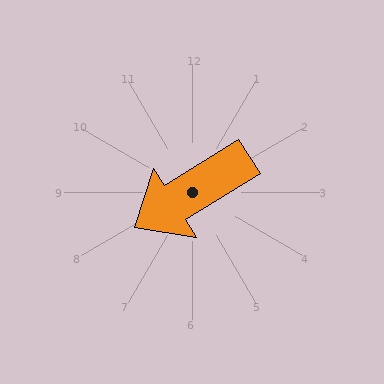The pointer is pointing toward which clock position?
Roughly 8 o'clock.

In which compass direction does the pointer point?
Southwest.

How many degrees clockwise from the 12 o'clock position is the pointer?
Approximately 238 degrees.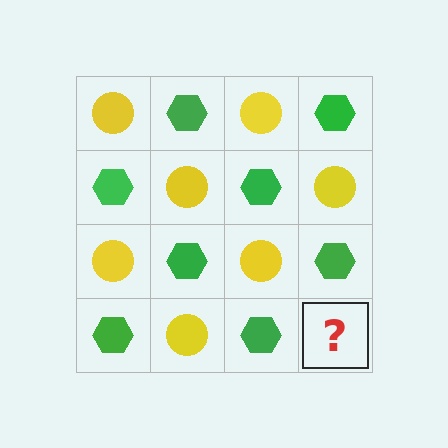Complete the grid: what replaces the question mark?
The question mark should be replaced with a yellow circle.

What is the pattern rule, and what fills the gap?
The rule is that it alternates yellow circle and green hexagon in a checkerboard pattern. The gap should be filled with a yellow circle.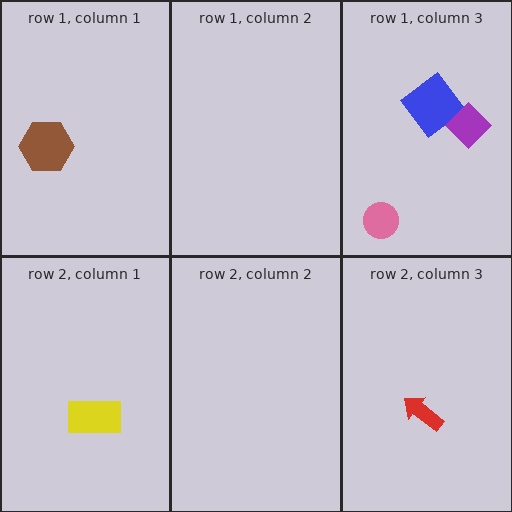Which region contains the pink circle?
The row 1, column 3 region.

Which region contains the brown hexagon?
The row 1, column 1 region.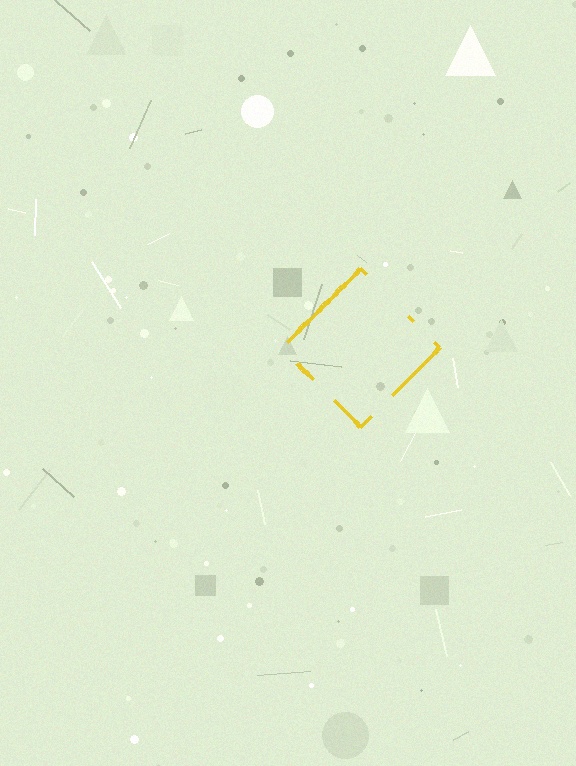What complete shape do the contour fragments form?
The contour fragments form a diamond.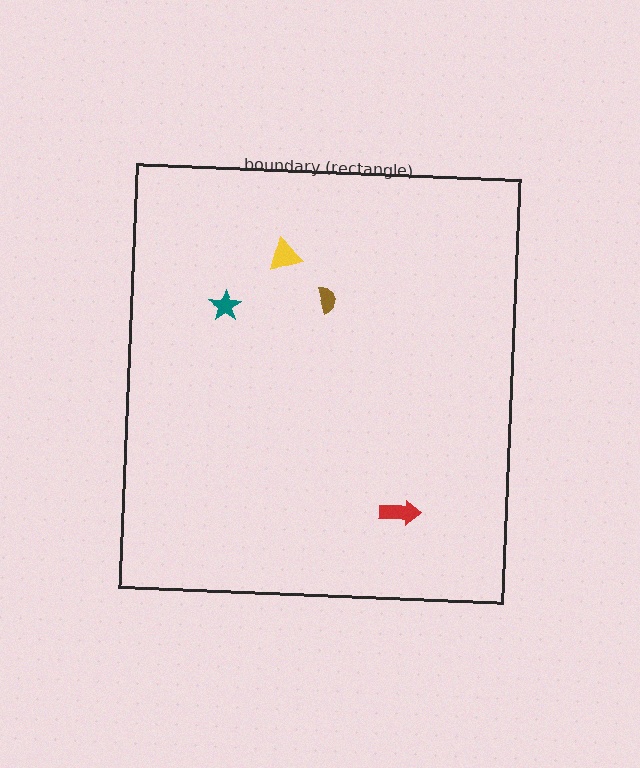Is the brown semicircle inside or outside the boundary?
Inside.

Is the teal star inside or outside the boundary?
Inside.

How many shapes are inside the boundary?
4 inside, 0 outside.